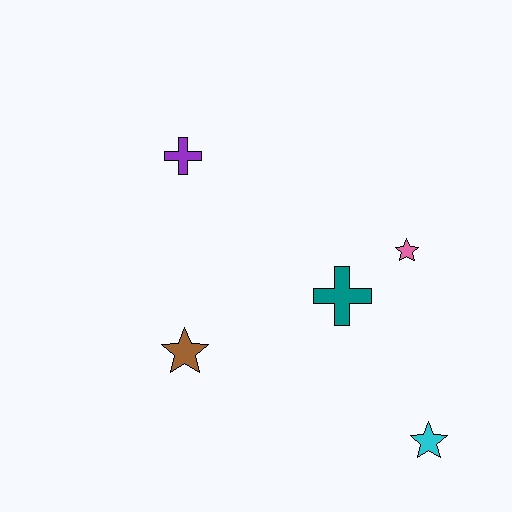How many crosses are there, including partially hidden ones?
There are 2 crosses.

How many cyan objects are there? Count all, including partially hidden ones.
There is 1 cyan object.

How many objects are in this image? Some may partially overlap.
There are 5 objects.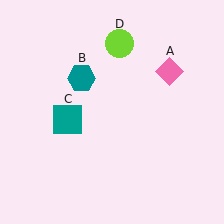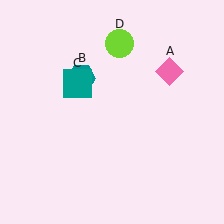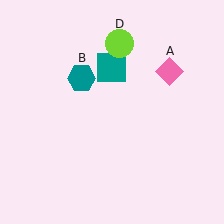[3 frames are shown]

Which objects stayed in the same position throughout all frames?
Pink diamond (object A) and teal hexagon (object B) and lime circle (object D) remained stationary.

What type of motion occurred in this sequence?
The teal square (object C) rotated clockwise around the center of the scene.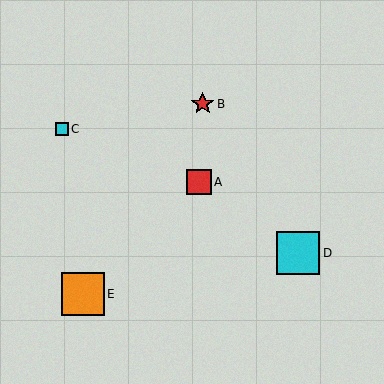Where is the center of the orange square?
The center of the orange square is at (83, 294).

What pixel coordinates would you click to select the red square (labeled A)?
Click at (199, 182) to select the red square A.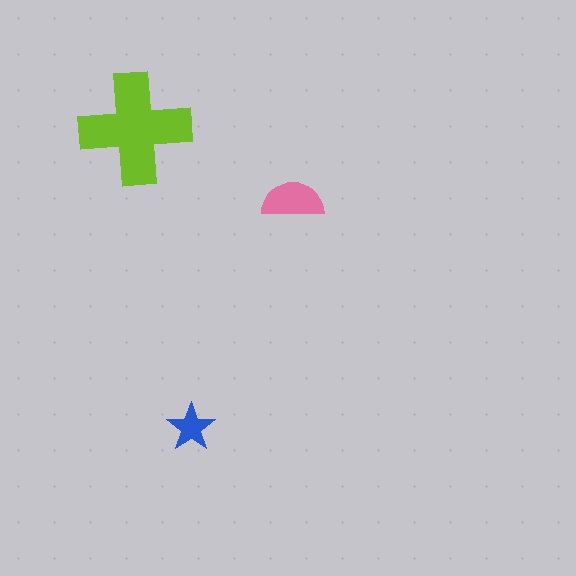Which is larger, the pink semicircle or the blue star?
The pink semicircle.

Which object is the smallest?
The blue star.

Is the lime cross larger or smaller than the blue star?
Larger.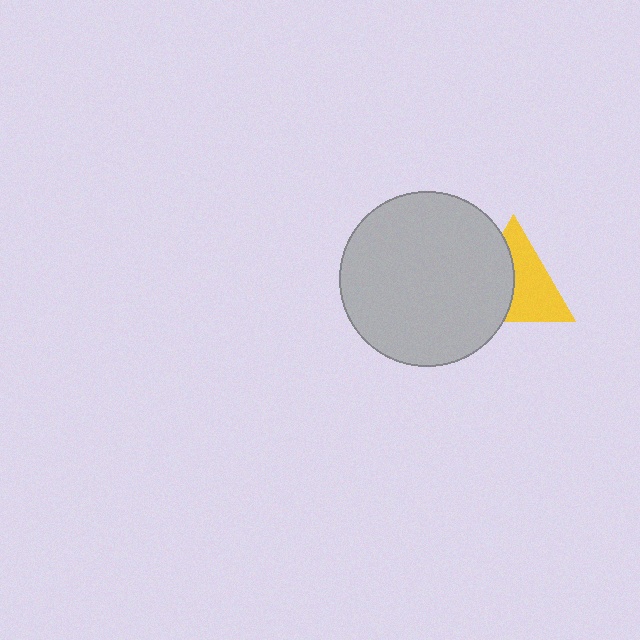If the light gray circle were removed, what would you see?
You would see the complete yellow triangle.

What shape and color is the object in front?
The object in front is a light gray circle.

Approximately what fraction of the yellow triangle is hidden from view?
Roughly 45% of the yellow triangle is hidden behind the light gray circle.